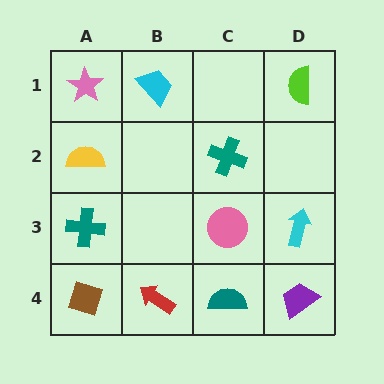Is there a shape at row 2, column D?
No, that cell is empty.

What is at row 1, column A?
A pink star.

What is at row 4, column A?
A brown diamond.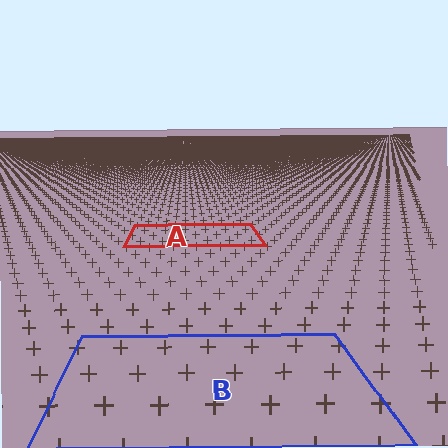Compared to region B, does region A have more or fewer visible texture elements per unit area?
Region A has more texture elements per unit area — they are packed more densely because it is farther away.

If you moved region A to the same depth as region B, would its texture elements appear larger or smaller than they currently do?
They would appear larger. At a closer depth, the same texture elements are projected at a bigger on-screen size.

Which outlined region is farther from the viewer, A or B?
Region A is farther from the viewer — the texture elements inside it appear smaller and more densely packed.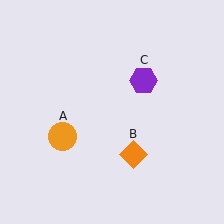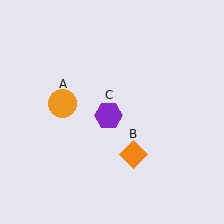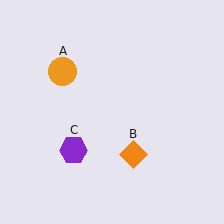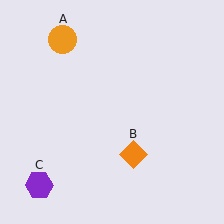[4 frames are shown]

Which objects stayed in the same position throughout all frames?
Orange diamond (object B) remained stationary.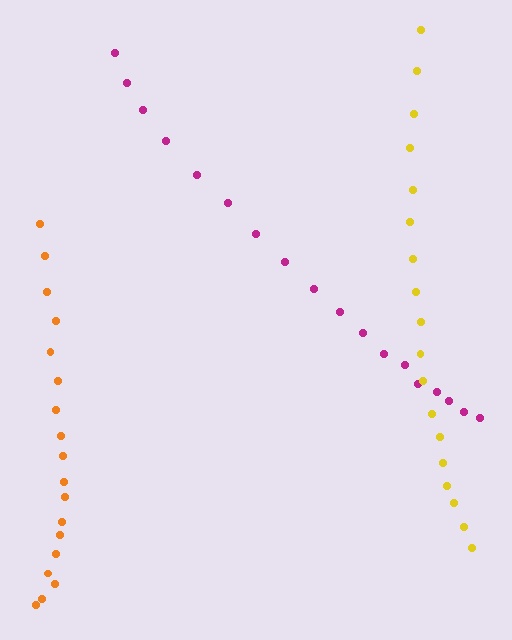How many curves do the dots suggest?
There are 3 distinct paths.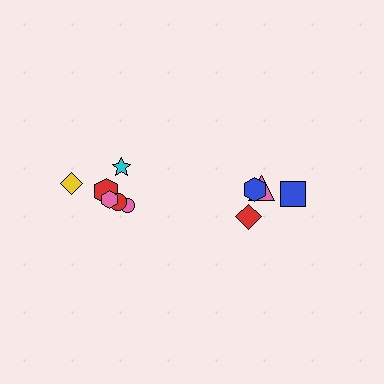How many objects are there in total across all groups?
There are 10 objects.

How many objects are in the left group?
There are 6 objects.